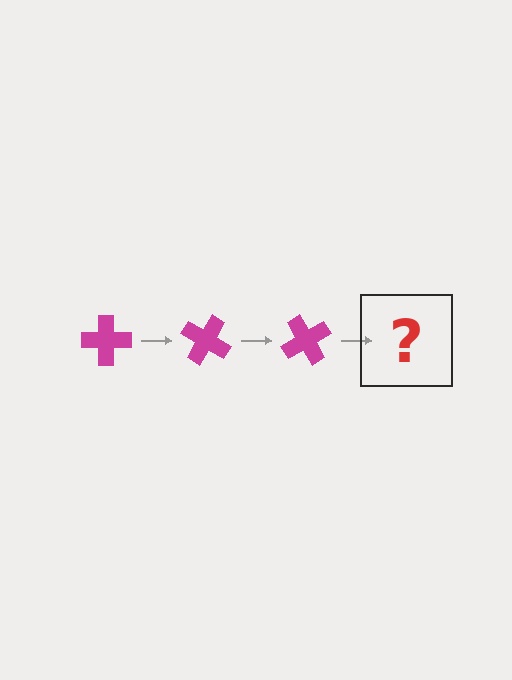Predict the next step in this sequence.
The next step is a magenta cross rotated 90 degrees.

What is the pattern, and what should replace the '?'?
The pattern is that the cross rotates 30 degrees each step. The '?' should be a magenta cross rotated 90 degrees.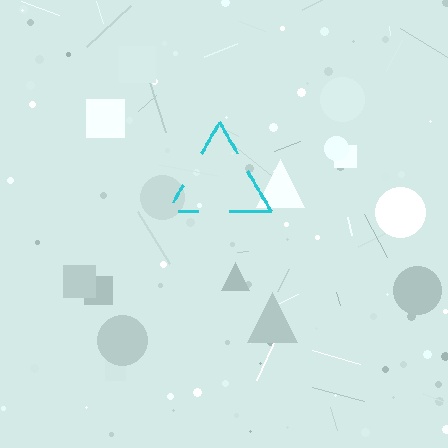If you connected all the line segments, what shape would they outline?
They would outline a triangle.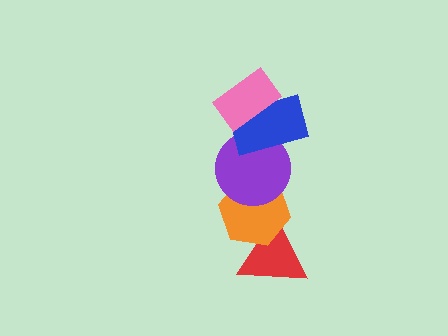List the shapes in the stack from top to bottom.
From top to bottom: the pink rectangle, the blue rectangle, the purple circle, the orange hexagon, the red triangle.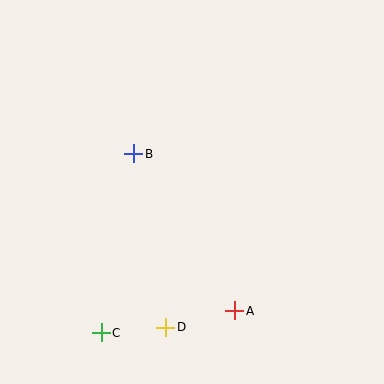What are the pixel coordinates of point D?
Point D is at (166, 327).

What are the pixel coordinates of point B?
Point B is at (134, 154).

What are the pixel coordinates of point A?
Point A is at (235, 311).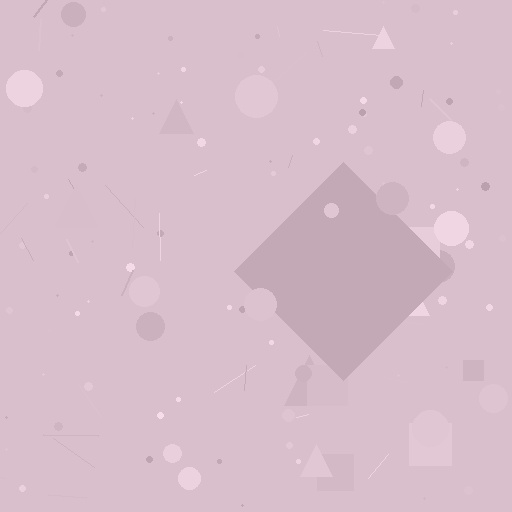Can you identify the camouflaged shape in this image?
The camouflaged shape is a diamond.